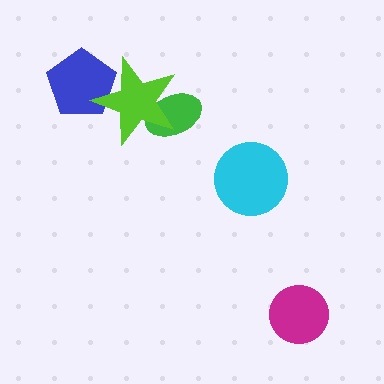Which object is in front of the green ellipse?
The lime star is in front of the green ellipse.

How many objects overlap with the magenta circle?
0 objects overlap with the magenta circle.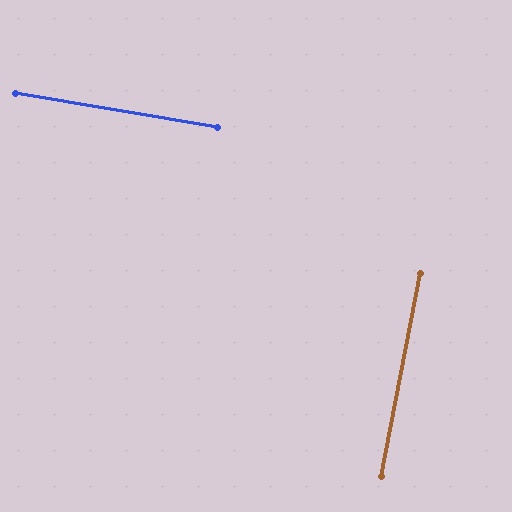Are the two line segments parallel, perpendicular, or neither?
Perpendicular — they meet at approximately 89°.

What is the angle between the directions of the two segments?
Approximately 89 degrees.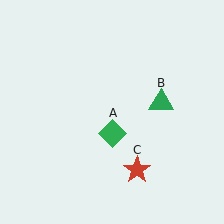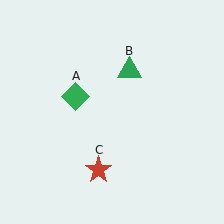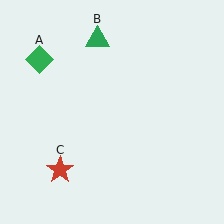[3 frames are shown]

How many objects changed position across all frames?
3 objects changed position: green diamond (object A), green triangle (object B), red star (object C).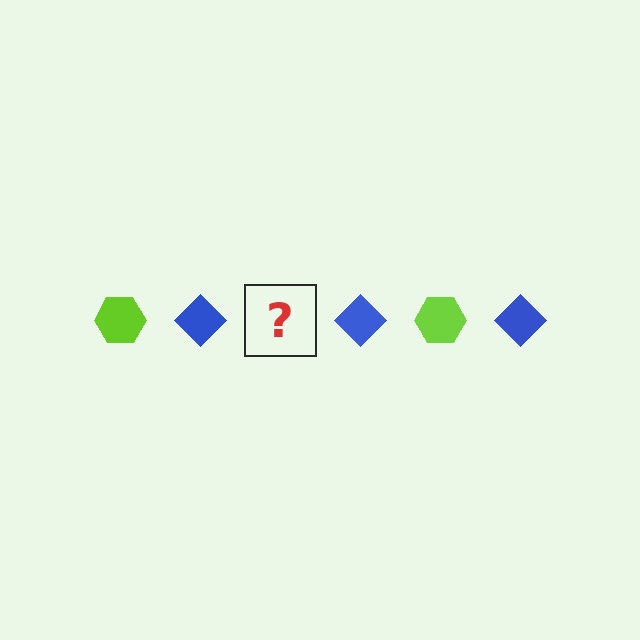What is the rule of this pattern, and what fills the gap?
The rule is that the pattern alternates between lime hexagon and blue diamond. The gap should be filled with a lime hexagon.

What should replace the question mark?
The question mark should be replaced with a lime hexagon.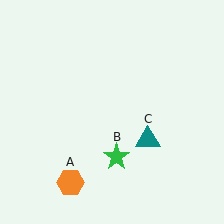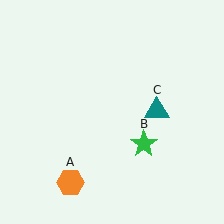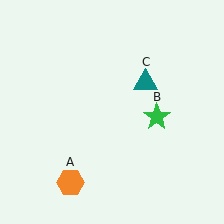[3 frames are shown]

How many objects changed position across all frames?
2 objects changed position: green star (object B), teal triangle (object C).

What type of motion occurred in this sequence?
The green star (object B), teal triangle (object C) rotated counterclockwise around the center of the scene.